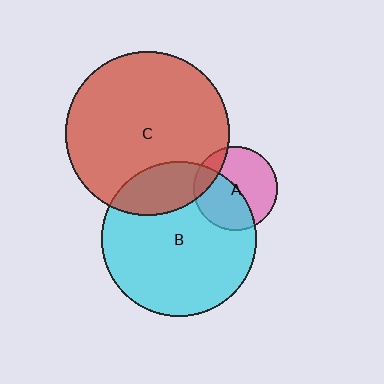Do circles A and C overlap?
Yes.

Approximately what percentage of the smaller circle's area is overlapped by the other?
Approximately 15%.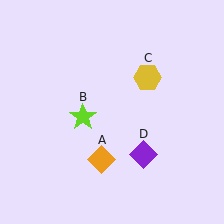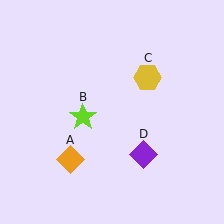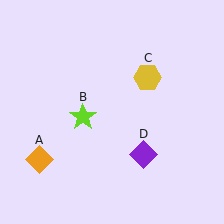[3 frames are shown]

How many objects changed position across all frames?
1 object changed position: orange diamond (object A).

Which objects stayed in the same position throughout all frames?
Lime star (object B) and yellow hexagon (object C) and purple diamond (object D) remained stationary.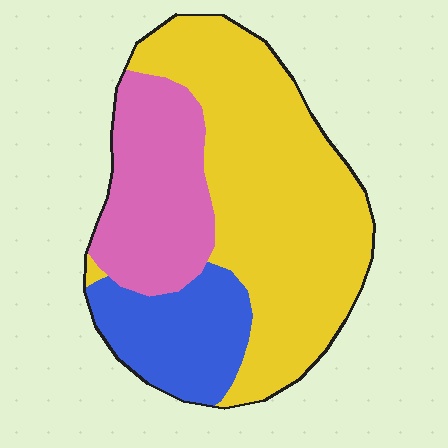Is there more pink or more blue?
Pink.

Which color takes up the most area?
Yellow, at roughly 55%.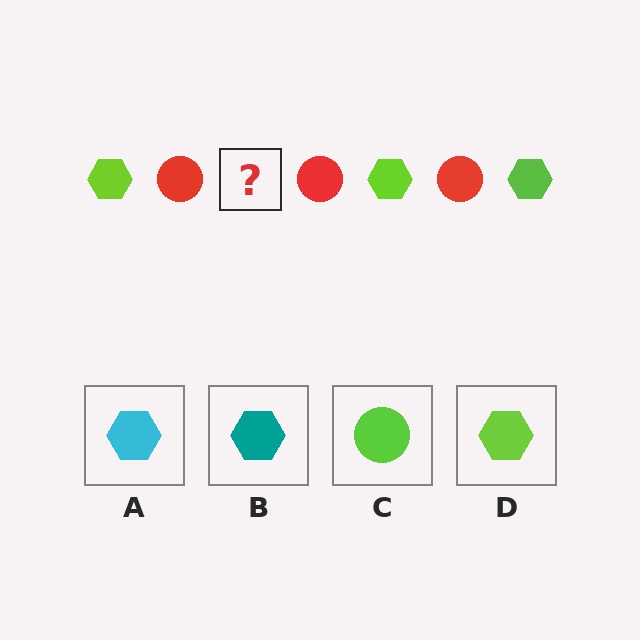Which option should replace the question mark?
Option D.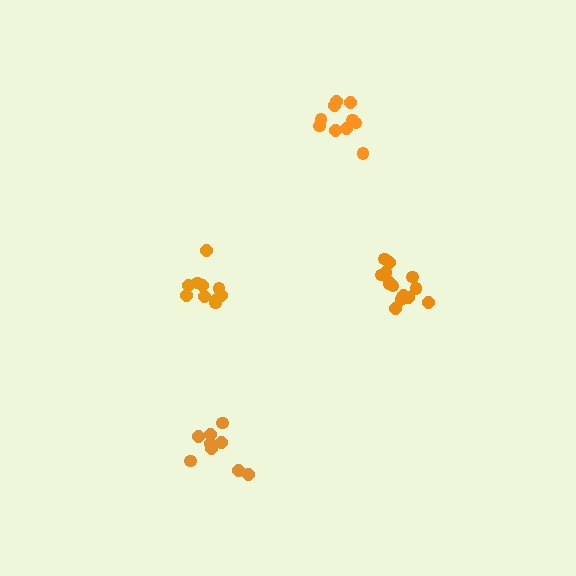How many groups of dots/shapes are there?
There are 4 groups.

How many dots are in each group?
Group 1: 10 dots, Group 2: 14 dots, Group 3: 10 dots, Group 4: 9 dots (43 total).